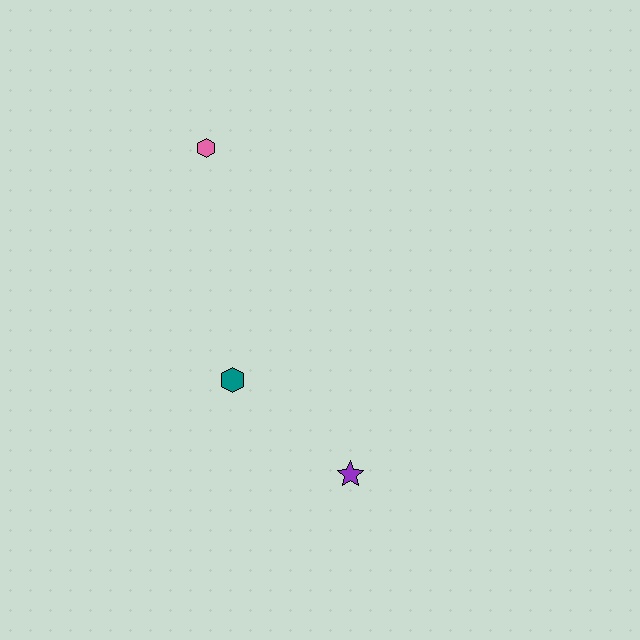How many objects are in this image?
There are 3 objects.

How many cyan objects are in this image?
There are no cyan objects.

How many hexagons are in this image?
There are 2 hexagons.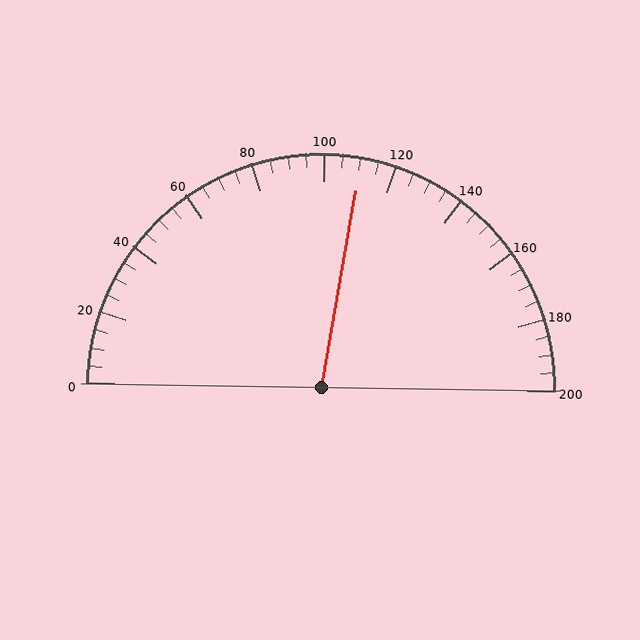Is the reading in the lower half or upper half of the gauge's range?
The reading is in the upper half of the range (0 to 200).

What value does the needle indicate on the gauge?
The needle indicates approximately 110.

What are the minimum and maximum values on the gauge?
The gauge ranges from 0 to 200.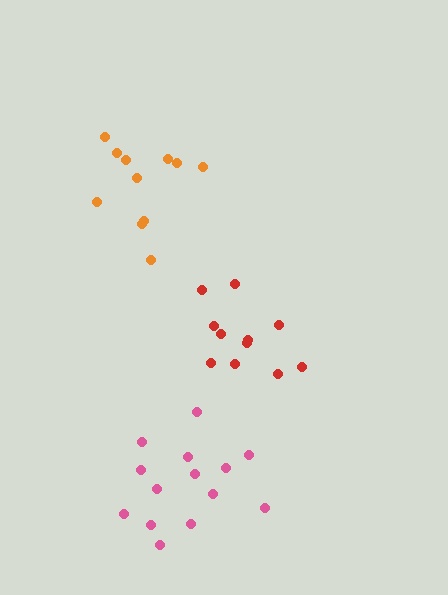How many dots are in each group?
Group 1: 11 dots, Group 2: 11 dots, Group 3: 14 dots (36 total).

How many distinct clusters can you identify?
There are 3 distinct clusters.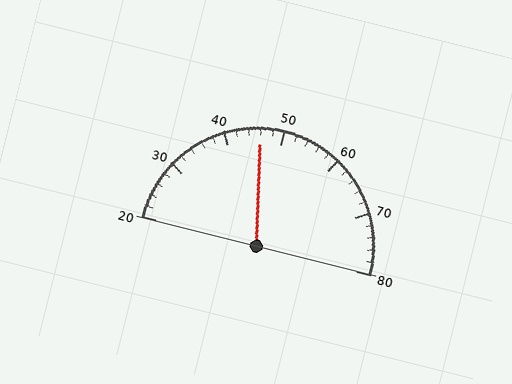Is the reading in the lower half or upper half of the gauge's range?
The reading is in the lower half of the range (20 to 80).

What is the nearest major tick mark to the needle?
The nearest major tick mark is 50.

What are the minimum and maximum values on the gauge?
The gauge ranges from 20 to 80.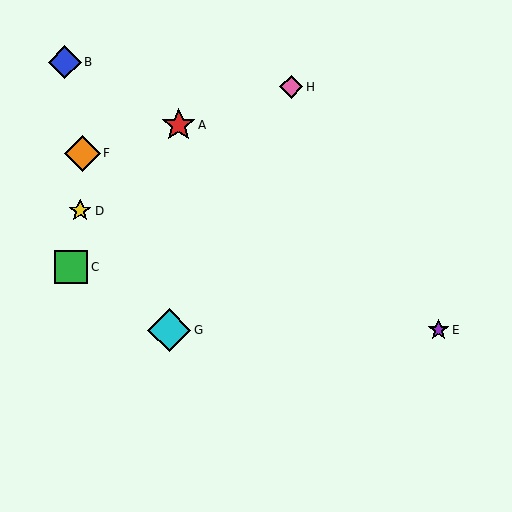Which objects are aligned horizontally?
Objects E, G are aligned horizontally.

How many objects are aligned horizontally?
2 objects (E, G) are aligned horizontally.